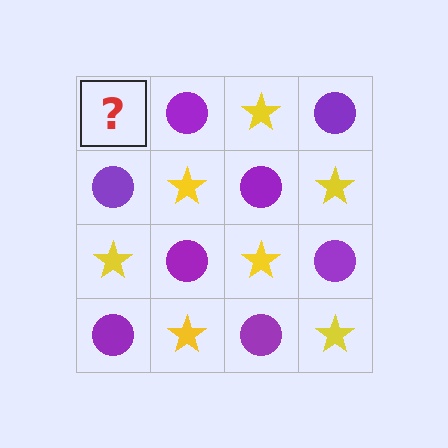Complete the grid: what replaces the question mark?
The question mark should be replaced with a yellow star.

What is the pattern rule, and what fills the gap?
The rule is that it alternates yellow star and purple circle in a checkerboard pattern. The gap should be filled with a yellow star.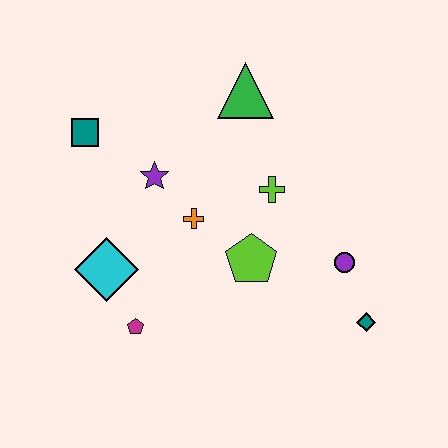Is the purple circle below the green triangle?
Yes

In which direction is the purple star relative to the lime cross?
The purple star is to the left of the lime cross.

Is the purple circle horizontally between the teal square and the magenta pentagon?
No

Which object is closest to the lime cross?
The lime pentagon is closest to the lime cross.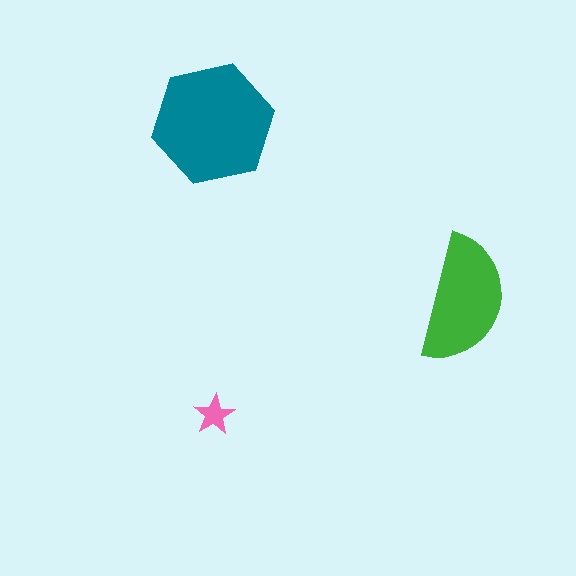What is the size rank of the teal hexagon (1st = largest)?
1st.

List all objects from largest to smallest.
The teal hexagon, the green semicircle, the pink star.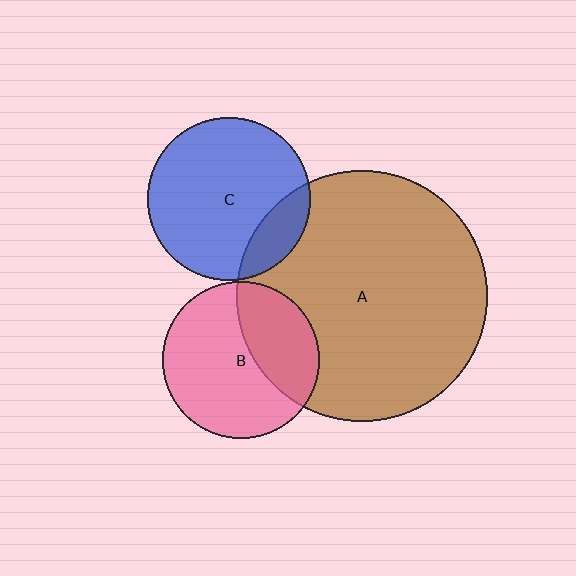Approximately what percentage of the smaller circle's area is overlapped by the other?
Approximately 15%.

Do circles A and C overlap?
Yes.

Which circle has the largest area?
Circle A (brown).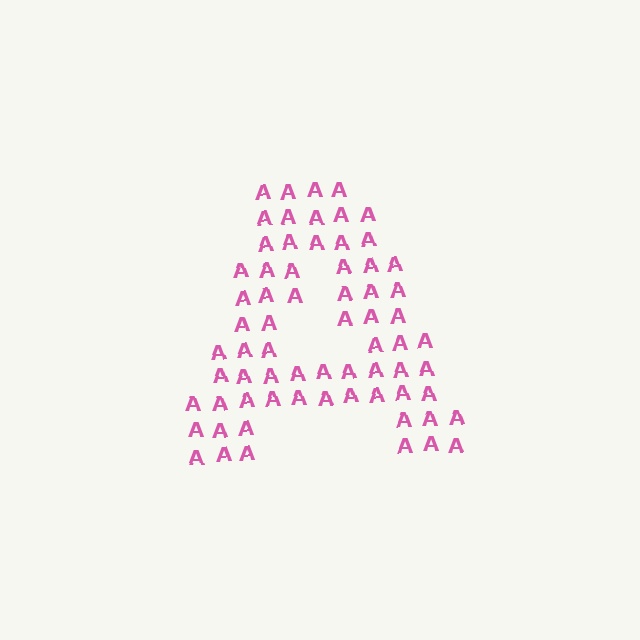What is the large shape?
The large shape is the letter A.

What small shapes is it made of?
It is made of small letter A's.